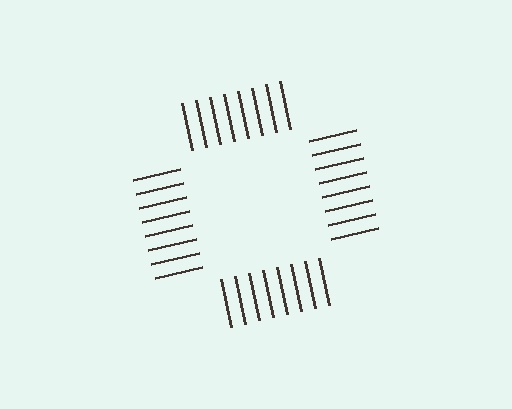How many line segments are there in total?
32 — 8 along each of the 4 edges.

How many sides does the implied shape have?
4 sides — the line-ends trace a square.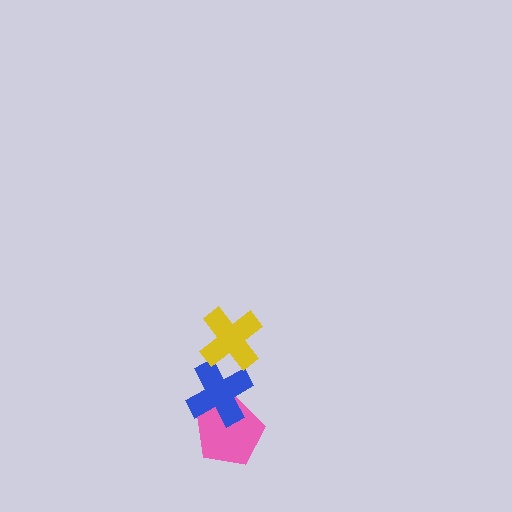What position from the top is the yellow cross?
The yellow cross is 1st from the top.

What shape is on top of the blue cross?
The yellow cross is on top of the blue cross.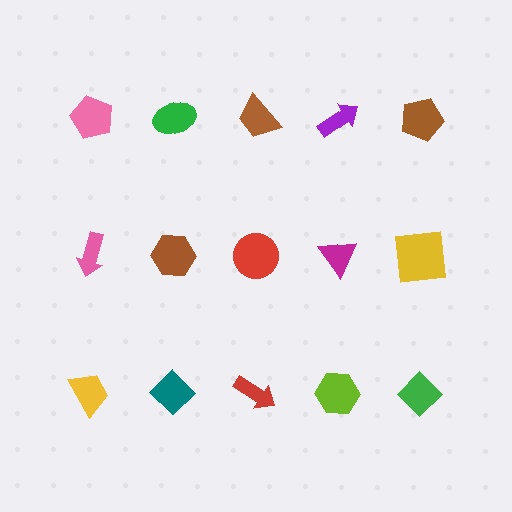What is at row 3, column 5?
A green diamond.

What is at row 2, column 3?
A red circle.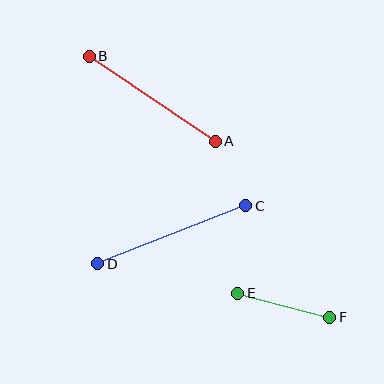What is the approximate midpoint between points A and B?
The midpoint is at approximately (152, 99) pixels.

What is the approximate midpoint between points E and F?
The midpoint is at approximately (284, 305) pixels.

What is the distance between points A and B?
The distance is approximately 152 pixels.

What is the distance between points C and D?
The distance is approximately 159 pixels.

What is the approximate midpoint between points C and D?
The midpoint is at approximately (172, 235) pixels.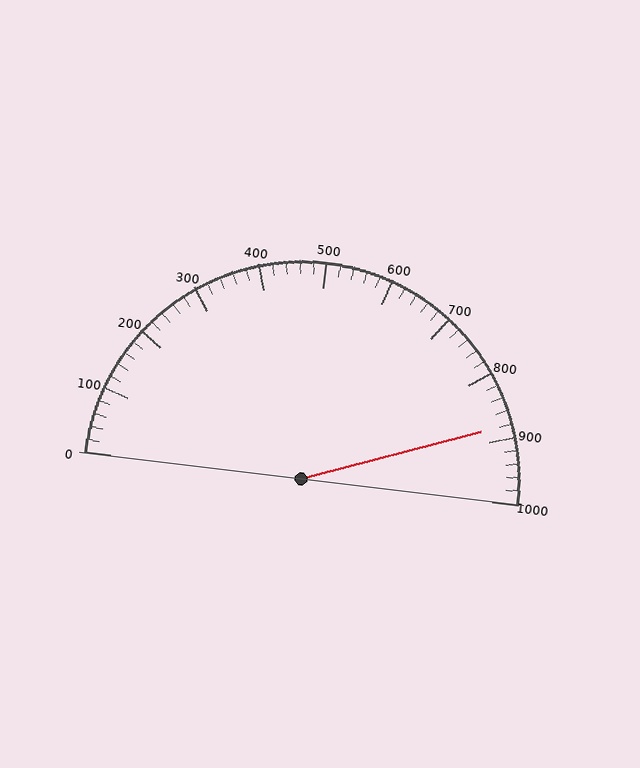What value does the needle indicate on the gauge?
The needle indicates approximately 880.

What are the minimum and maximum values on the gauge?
The gauge ranges from 0 to 1000.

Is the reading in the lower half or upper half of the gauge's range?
The reading is in the upper half of the range (0 to 1000).